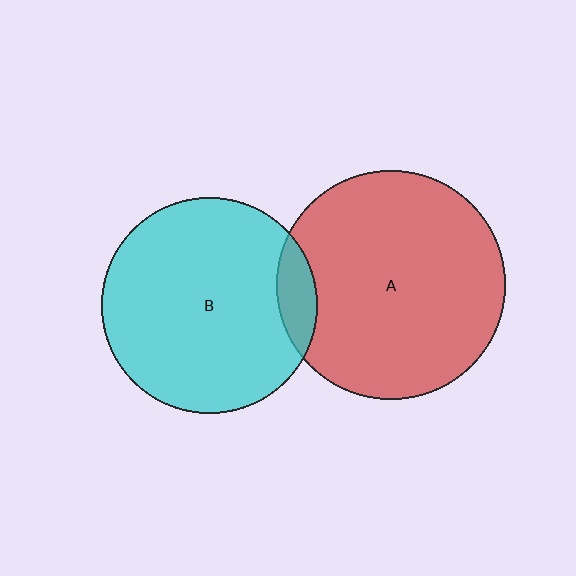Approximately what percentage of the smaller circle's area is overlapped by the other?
Approximately 10%.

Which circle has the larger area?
Circle A (red).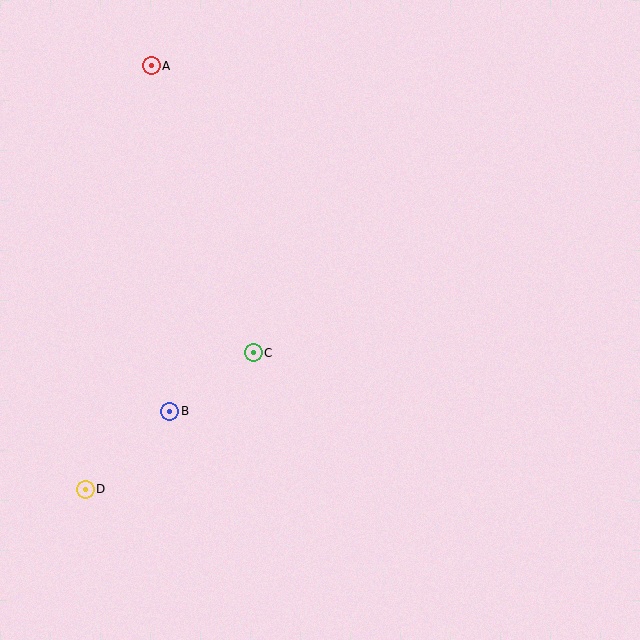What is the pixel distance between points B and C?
The distance between B and C is 102 pixels.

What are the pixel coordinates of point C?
Point C is at (253, 353).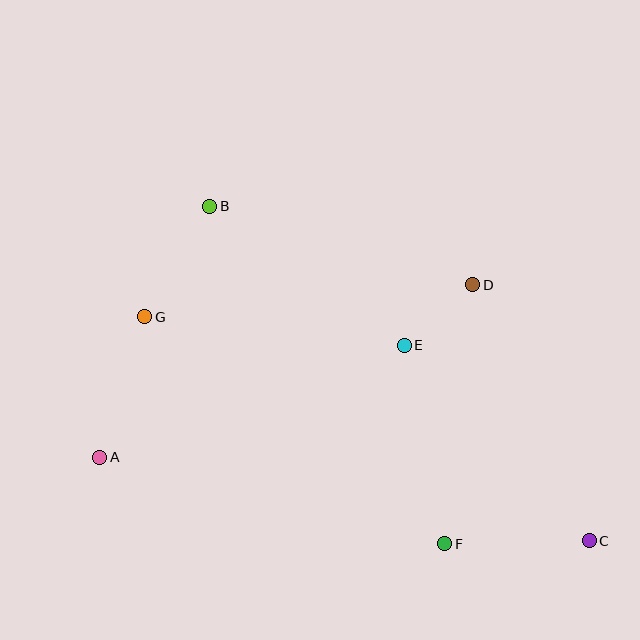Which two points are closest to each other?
Points D and E are closest to each other.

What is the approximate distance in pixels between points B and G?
The distance between B and G is approximately 128 pixels.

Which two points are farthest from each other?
Points B and C are farthest from each other.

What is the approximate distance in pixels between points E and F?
The distance between E and F is approximately 203 pixels.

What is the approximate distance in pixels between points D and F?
The distance between D and F is approximately 261 pixels.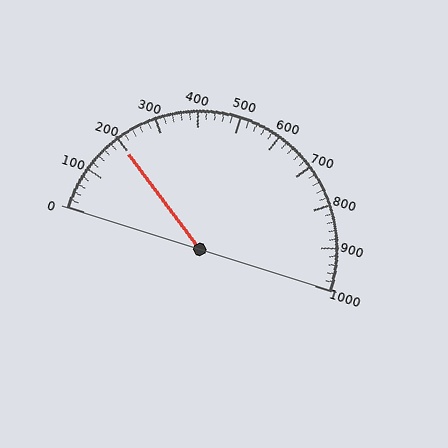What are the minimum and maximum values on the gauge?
The gauge ranges from 0 to 1000.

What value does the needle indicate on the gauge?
The needle indicates approximately 200.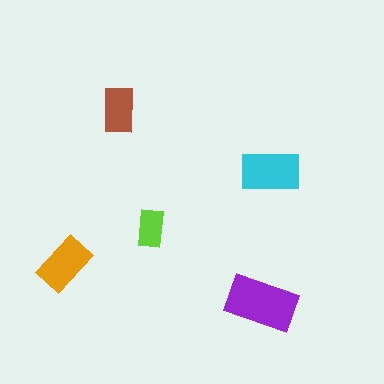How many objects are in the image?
There are 5 objects in the image.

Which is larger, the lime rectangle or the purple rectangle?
The purple one.